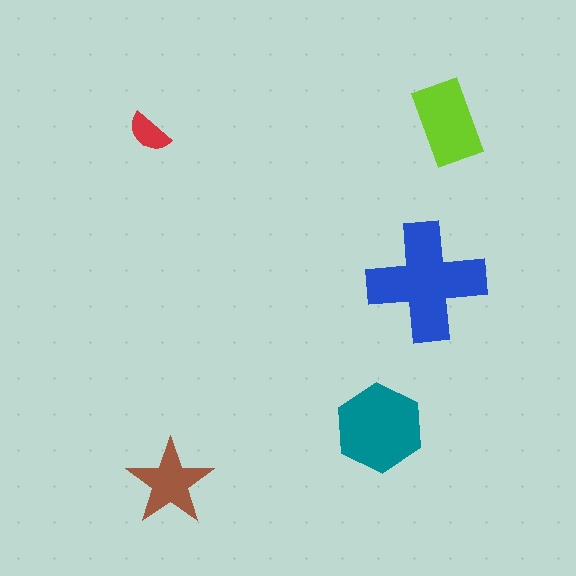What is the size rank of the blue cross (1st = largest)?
1st.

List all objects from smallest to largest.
The red semicircle, the brown star, the lime rectangle, the teal hexagon, the blue cross.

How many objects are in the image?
There are 5 objects in the image.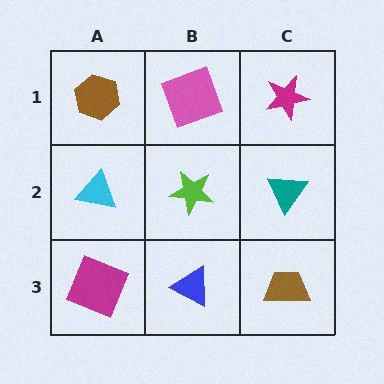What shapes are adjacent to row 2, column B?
A pink square (row 1, column B), a blue triangle (row 3, column B), a cyan triangle (row 2, column A), a teal triangle (row 2, column C).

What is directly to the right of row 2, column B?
A teal triangle.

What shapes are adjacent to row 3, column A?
A cyan triangle (row 2, column A), a blue triangle (row 3, column B).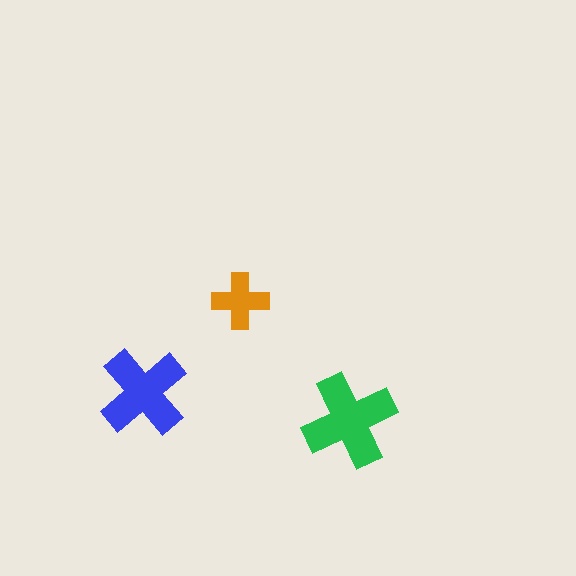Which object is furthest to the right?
The green cross is rightmost.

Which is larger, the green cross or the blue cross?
The green one.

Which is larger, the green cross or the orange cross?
The green one.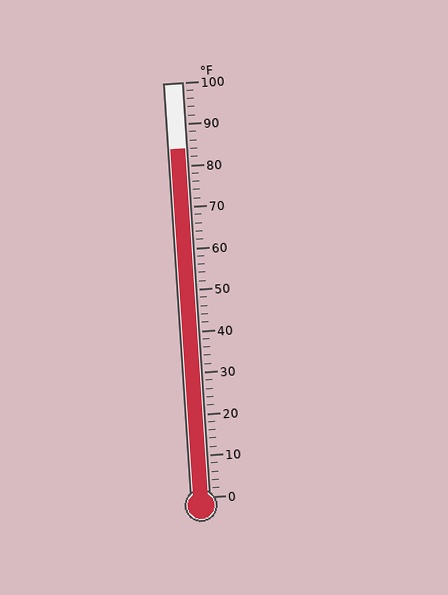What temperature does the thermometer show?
The thermometer shows approximately 84°F.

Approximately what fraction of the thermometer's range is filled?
The thermometer is filled to approximately 85% of its range.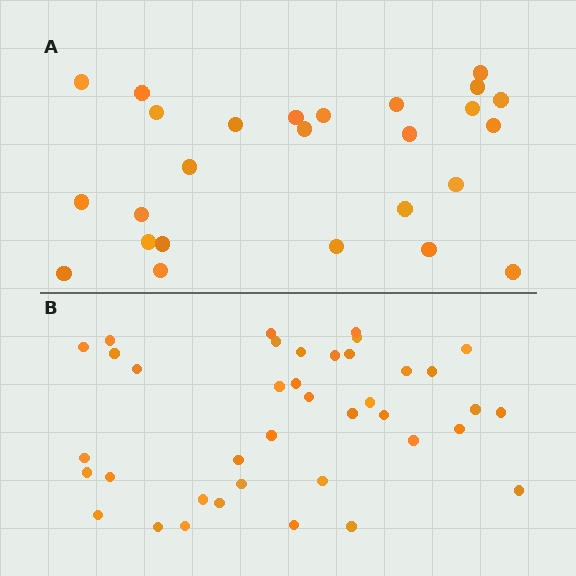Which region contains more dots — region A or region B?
Region B (the bottom region) has more dots.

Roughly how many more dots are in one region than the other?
Region B has approximately 15 more dots than region A.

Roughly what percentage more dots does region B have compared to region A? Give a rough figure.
About 50% more.